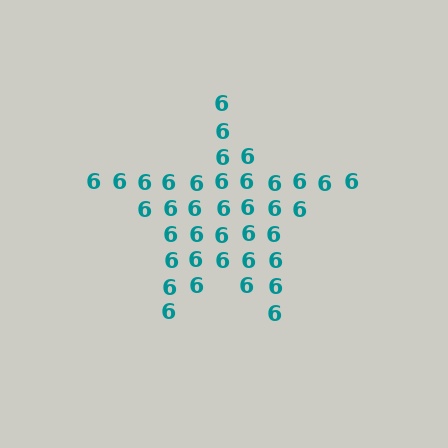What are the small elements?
The small elements are digit 6's.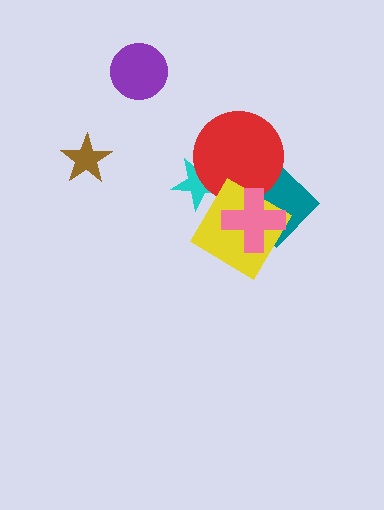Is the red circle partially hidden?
Yes, it is partially covered by another shape.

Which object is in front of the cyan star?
The red circle is in front of the cyan star.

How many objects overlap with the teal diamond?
3 objects overlap with the teal diamond.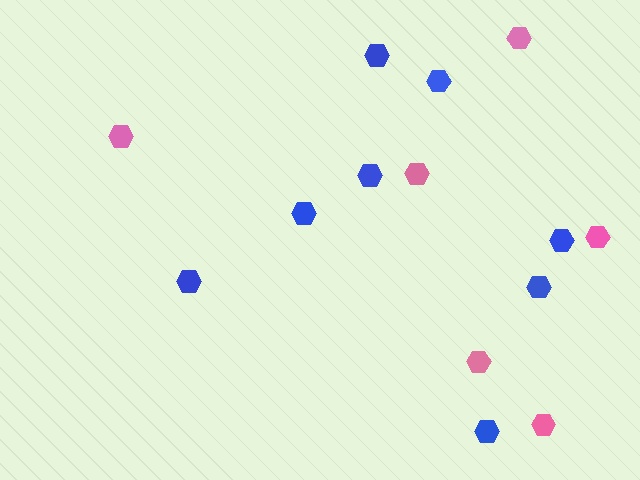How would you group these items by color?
There are 2 groups: one group of pink hexagons (6) and one group of blue hexagons (8).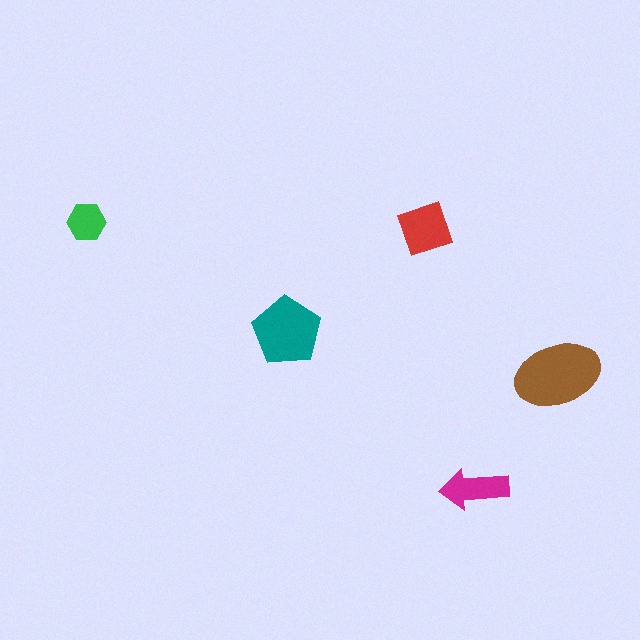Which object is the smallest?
The green hexagon.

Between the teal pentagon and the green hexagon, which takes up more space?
The teal pentagon.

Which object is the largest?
The brown ellipse.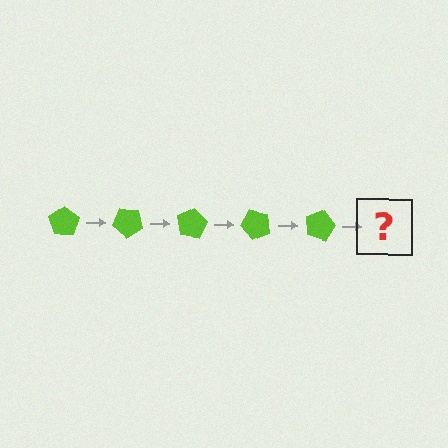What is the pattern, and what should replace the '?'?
The pattern is that the pentagon rotates 40 degrees each step. The '?' should be a lime pentagon rotated 200 degrees.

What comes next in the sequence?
The next element should be a lime pentagon rotated 200 degrees.